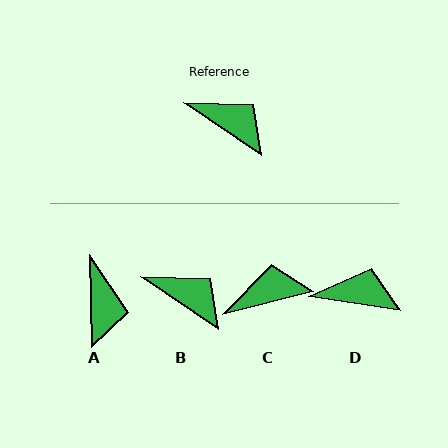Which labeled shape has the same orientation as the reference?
B.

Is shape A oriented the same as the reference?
No, it is off by about 55 degrees.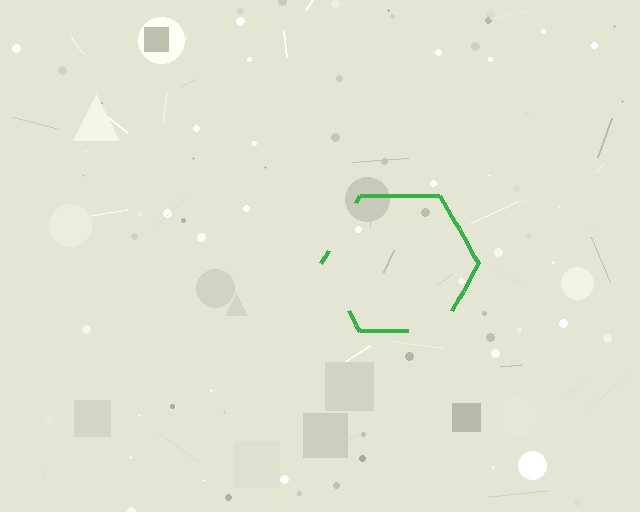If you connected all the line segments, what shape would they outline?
They would outline a hexagon.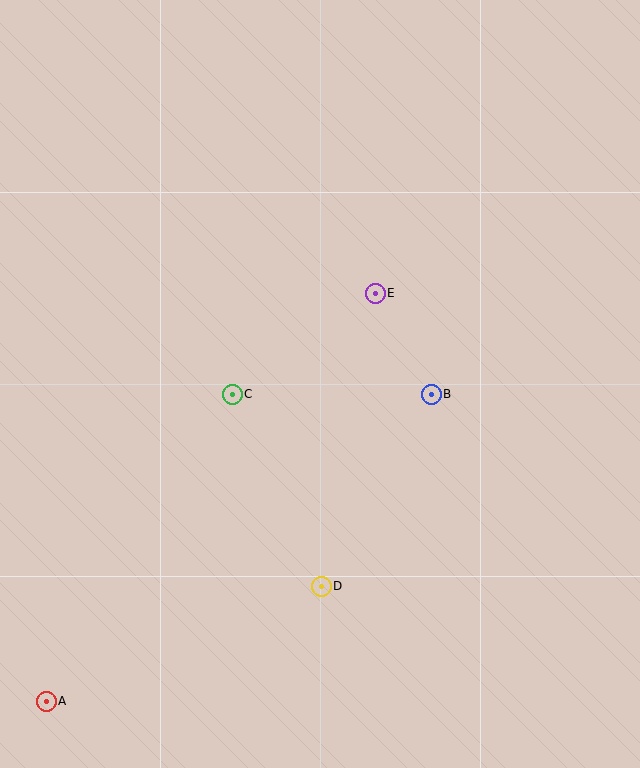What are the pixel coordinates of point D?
Point D is at (321, 586).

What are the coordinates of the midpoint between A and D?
The midpoint between A and D is at (184, 644).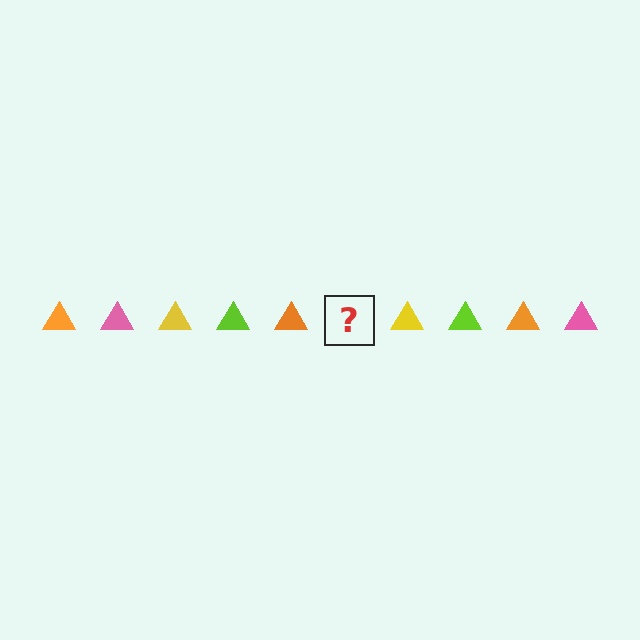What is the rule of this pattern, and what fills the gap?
The rule is that the pattern cycles through orange, pink, yellow, lime triangles. The gap should be filled with a pink triangle.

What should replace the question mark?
The question mark should be replaced with a pink triangle.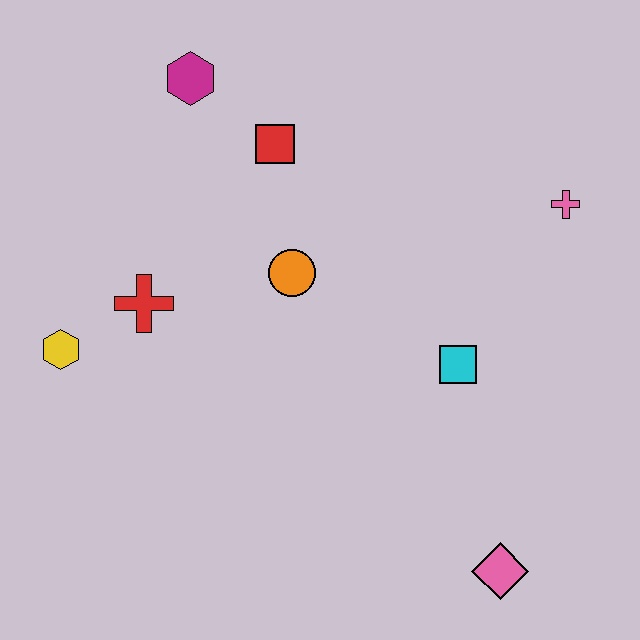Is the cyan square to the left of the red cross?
No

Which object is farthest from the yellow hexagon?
The pink cross is farthest from the yellow hexagon.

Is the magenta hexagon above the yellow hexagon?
Yes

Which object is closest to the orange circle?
The red square is closest to the orange circle.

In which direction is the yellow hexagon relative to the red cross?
The yellow hexagon is to the left of the red cross.